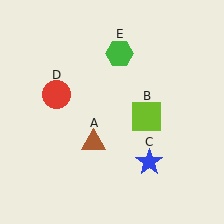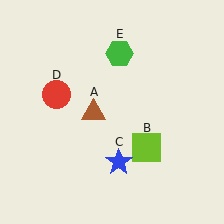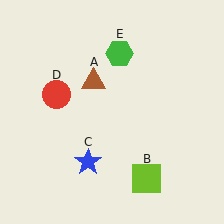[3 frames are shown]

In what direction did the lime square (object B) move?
The lime square (object B) moved down.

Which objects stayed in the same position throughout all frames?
Red circle (object D) and green hexagon (object E) remained stationary.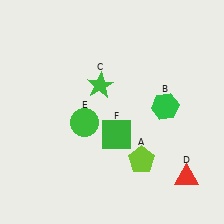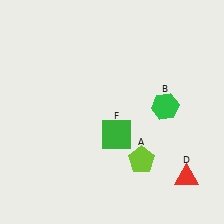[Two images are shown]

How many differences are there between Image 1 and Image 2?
There are 2 differences between the two images.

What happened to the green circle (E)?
The green circle (E) was removed in Image 2. It was in the bottom-left area of Image 1.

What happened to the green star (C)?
The green star (C) was removed in Image 2. It was in the top-left area of Image 1.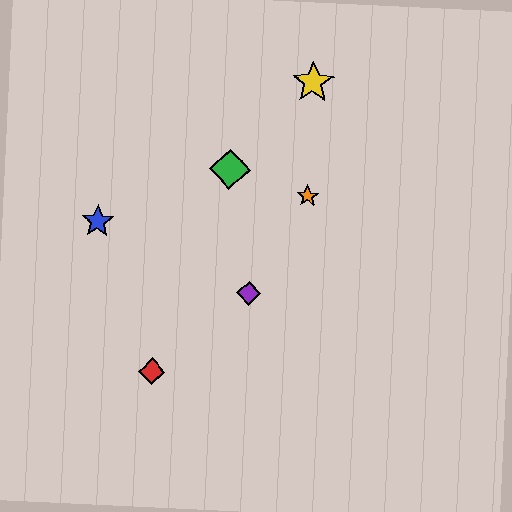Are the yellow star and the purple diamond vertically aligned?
No, the yellow star is at x≈313 and the purple diamond is at x≈248.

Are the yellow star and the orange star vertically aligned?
Yes, both are at x≈313.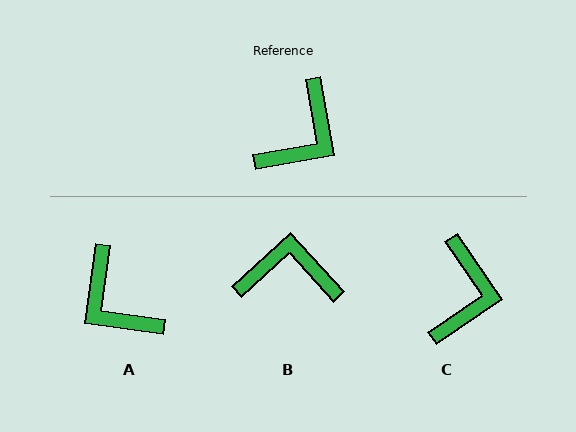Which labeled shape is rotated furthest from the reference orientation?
B, about 122 degrees away.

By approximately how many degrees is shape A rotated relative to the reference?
Approximately 108 degrees clockwise.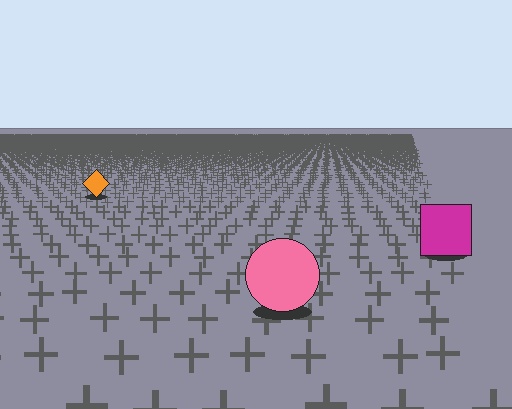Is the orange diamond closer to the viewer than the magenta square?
No. The magenta square is closer — you can tell from the texture gradient: the ground texture is coarser near it.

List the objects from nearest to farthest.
From nearest to farthest: the pink circle, the magenta square, the orange diamond.